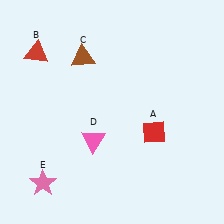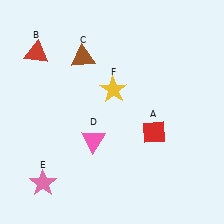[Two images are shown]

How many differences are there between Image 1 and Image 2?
There is 1 difference between the two images.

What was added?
A yellow star (F) was added in Image 2.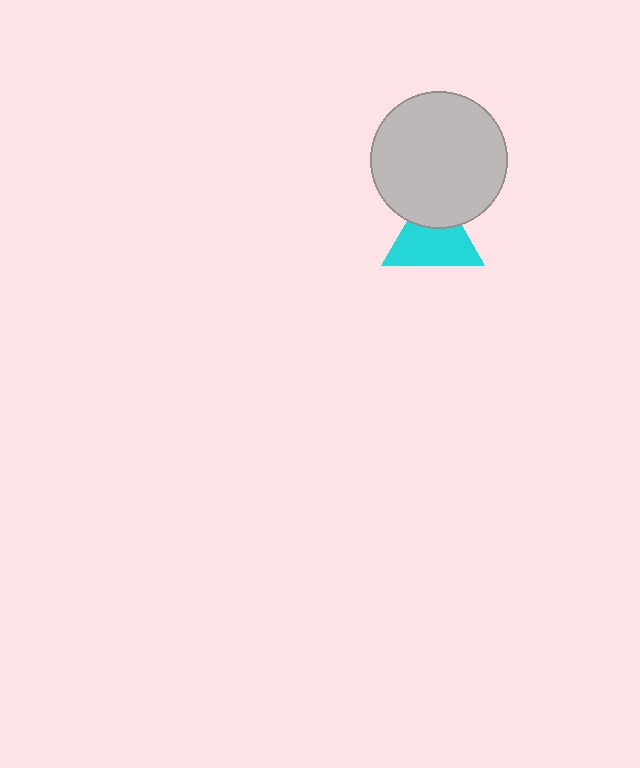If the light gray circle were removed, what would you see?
You would see the complete cyan triangle.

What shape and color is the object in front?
The object in front is a light gray circle.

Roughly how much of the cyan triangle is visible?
Most of it is visible (roughly 68%).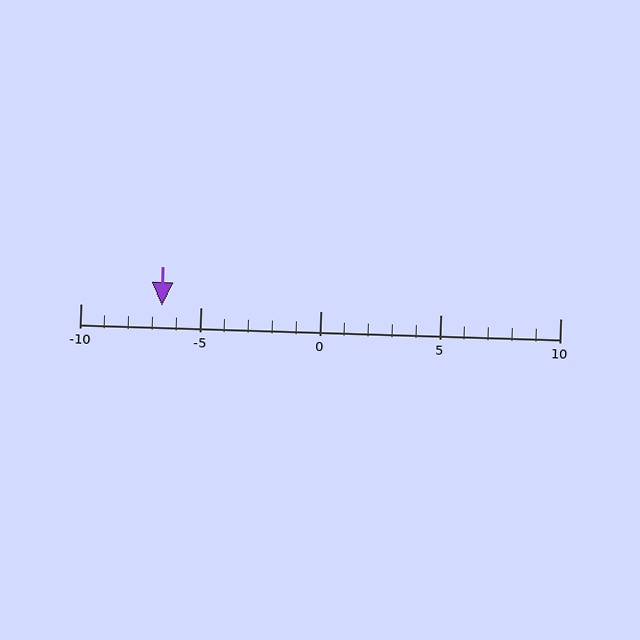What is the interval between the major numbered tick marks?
The major tick marks are spaced 5 units apart.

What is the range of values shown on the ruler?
The ruler shows values from -10 to 10.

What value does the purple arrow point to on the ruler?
The purple arrow points to approximately -7.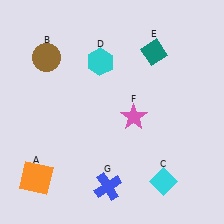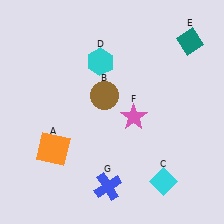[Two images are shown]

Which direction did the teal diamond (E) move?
The teal diamond (E) moved right.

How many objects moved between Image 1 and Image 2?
3 objects moved between the two images.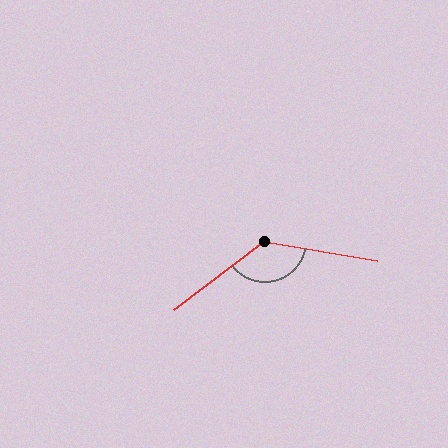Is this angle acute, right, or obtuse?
It is obtuse.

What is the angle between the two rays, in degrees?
Approximately 133 degrees.